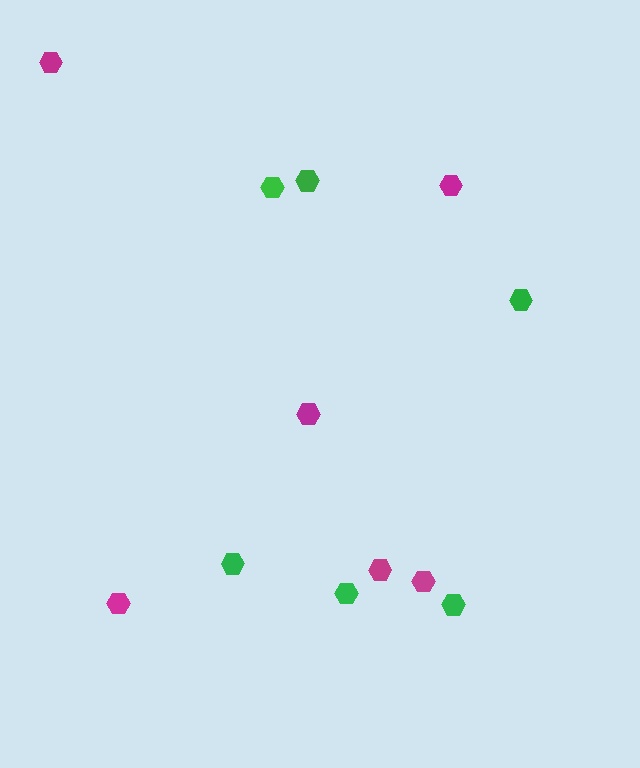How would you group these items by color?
There are 2 groups: one group of green hexagons (6) and one group of magenta hexagons (6).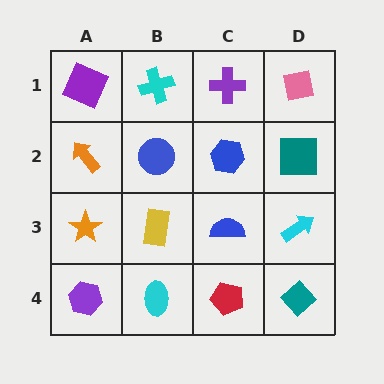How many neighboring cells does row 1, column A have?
2.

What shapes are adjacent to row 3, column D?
A teal square (row 2, column D), a teal diamond (row 4, column D), a blue semicircle (row 3, column C).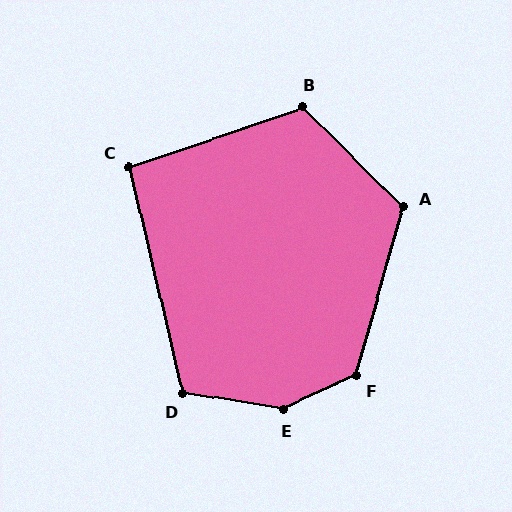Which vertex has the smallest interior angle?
C, at approximately 96 degrees.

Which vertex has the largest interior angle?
E, at approximately 146 degrees.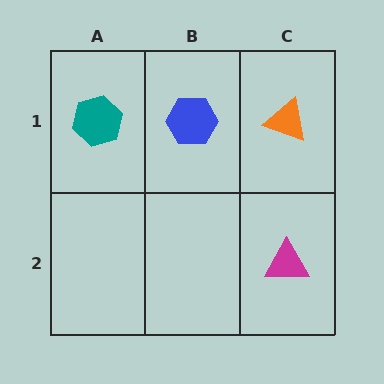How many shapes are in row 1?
3 shapes.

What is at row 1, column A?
A teal hexagon.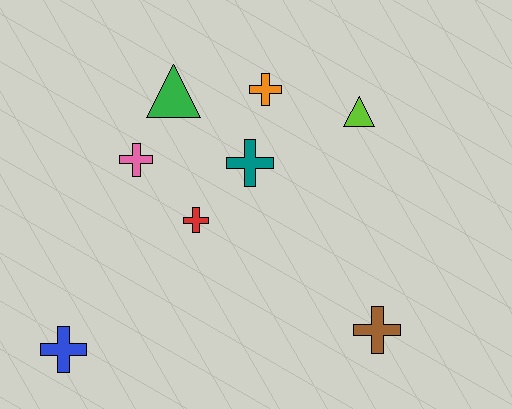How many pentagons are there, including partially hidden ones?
There are no pentagons.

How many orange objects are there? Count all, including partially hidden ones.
There is 1 orange object.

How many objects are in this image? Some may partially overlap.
There are 8 objects.